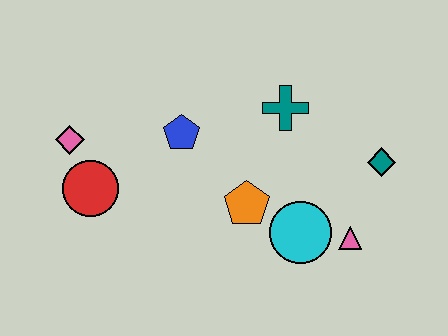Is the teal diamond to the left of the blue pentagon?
No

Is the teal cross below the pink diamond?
No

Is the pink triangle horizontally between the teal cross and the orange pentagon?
No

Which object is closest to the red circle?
The pink diamond is closest to the red circle.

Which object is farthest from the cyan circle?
The pink diamond is farthest from the cyan circle.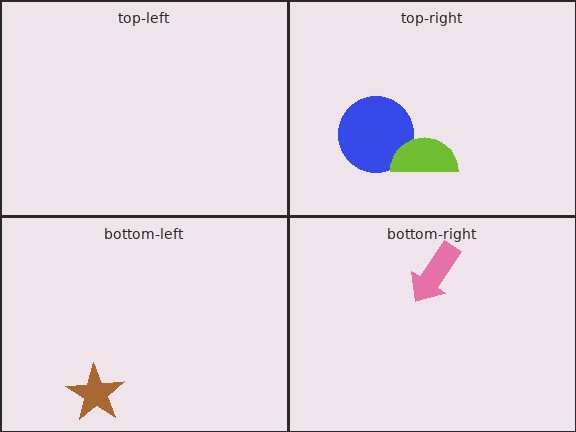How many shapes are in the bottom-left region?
1.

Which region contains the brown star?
The bottom-left region.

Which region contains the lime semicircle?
The top-right region.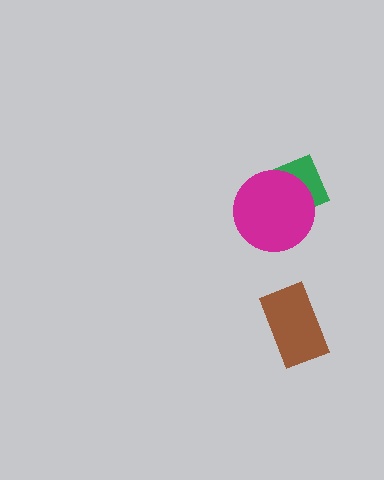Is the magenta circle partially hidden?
No, no other shape covers it.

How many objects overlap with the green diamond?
1 object overlaps with the green diamond.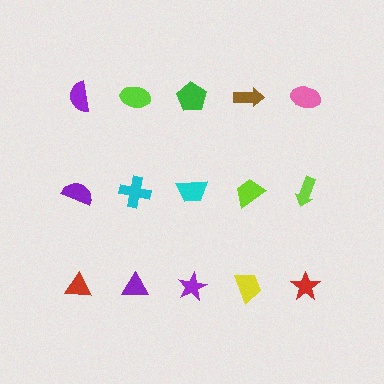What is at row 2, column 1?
A purple semicircle.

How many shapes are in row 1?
5 shapes.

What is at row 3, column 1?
A red triangle.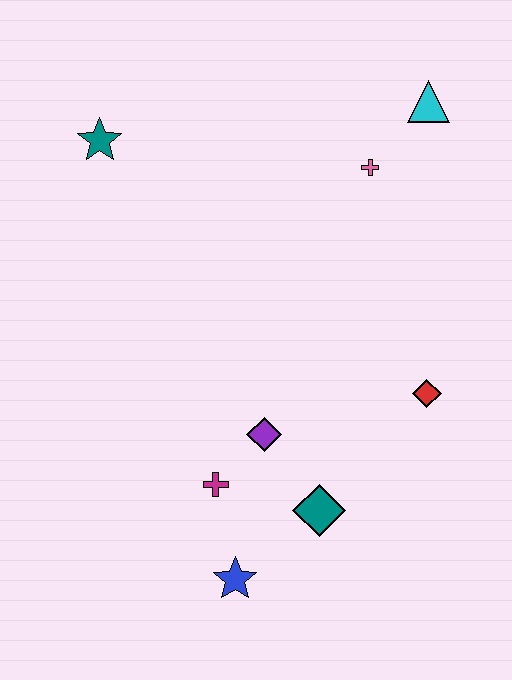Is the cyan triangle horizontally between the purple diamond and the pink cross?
No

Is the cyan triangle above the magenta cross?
Yes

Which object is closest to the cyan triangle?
The pink cross is closest to the cyan triangle.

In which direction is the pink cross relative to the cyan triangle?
The pink cross is below the cyan triangle.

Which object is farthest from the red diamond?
The teal star is farthest from the red diamond.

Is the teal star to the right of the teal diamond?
No